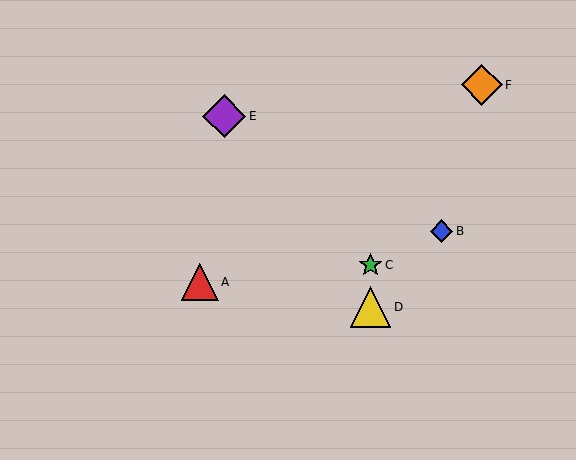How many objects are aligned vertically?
2 objects (C, D) are aligned vertically.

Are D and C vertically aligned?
Yes, both are at x≈371.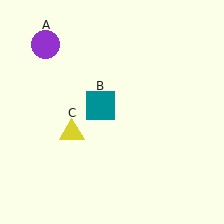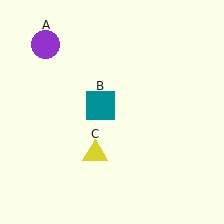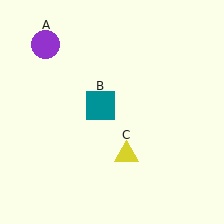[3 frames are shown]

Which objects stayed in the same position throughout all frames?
Purple circle (object A) and teal square (object B) remained stationary.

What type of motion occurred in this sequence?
The yellow triangle (object C) rotated counterclockwise around the center of the scene.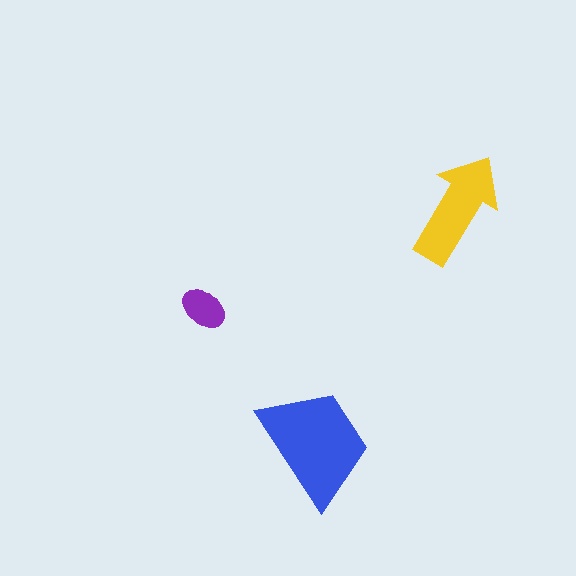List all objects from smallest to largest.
The purple ellipse, the yellow arrow, the blue trapezoid.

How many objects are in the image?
There are 3 objects in the image.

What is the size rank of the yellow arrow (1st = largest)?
2nd.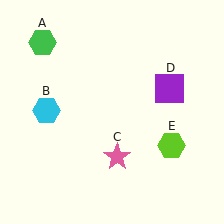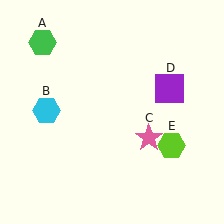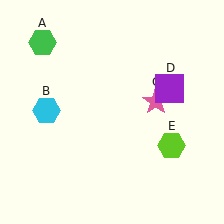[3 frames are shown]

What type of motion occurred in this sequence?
The pink star (object C) rotated counterclockwise around the center of the scene.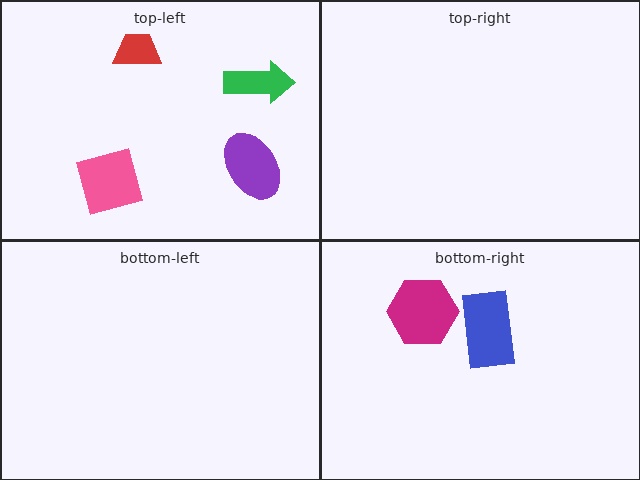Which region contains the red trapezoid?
The top-left region.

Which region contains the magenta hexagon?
The bottom-right region.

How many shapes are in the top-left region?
4.